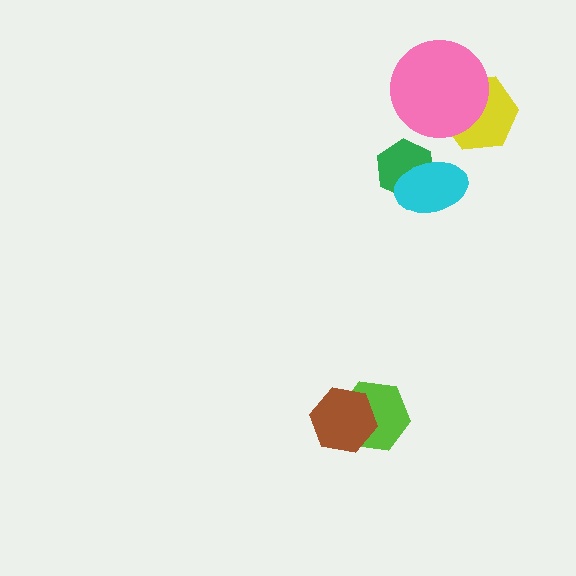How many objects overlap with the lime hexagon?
1 object overlaps with the lime hexagon.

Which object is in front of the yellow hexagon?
The pink circle is in front of the yellow hexagon.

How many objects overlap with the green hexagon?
1 object overlaps with the green hexagon.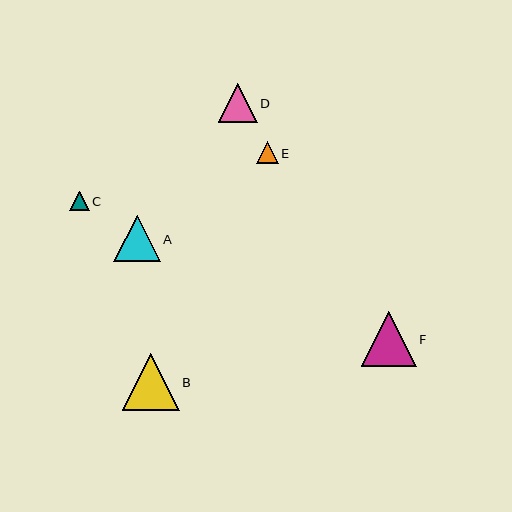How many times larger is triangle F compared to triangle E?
Triangle F is approximately 2.5 times the size of triangle E.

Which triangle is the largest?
Triangle B is the largest with a size of approximately 57 pixels.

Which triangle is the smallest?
Triangle C is the smallest with a size of approximately 19 pixels.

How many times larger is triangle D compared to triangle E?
Triangle D is approximately 1.8 times the size of triangle E.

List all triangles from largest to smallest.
From largest to smallest: B, F, A, D, E, C.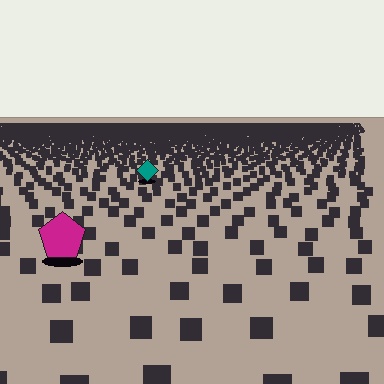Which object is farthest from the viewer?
The teal diamond is farthest from the viewer. It appears smaller and the ground texture around it is denser.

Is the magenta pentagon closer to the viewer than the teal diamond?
Yes. The magenta pentagon is closer — you can tell from the texture gradient: the ground texture is coarser near it.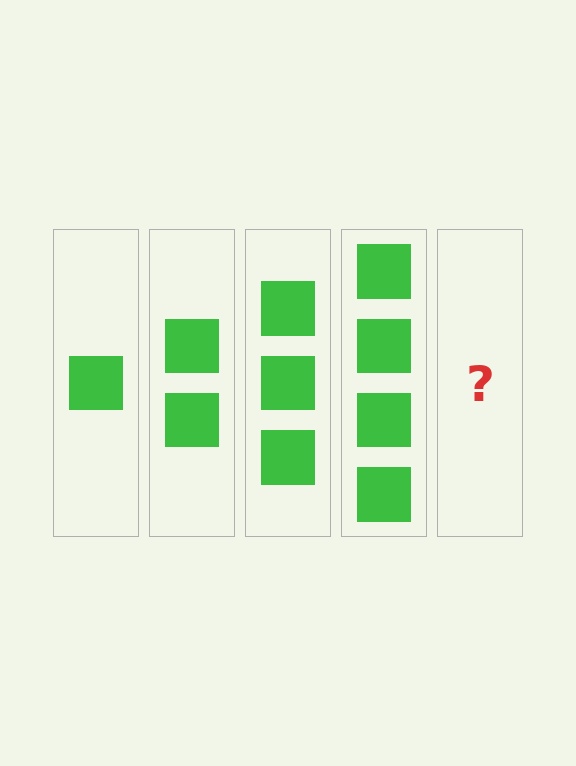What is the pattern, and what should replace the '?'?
The pattern is that each step adds one more square. The '?' should be 5 squares.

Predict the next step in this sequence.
The next step is 5 squares.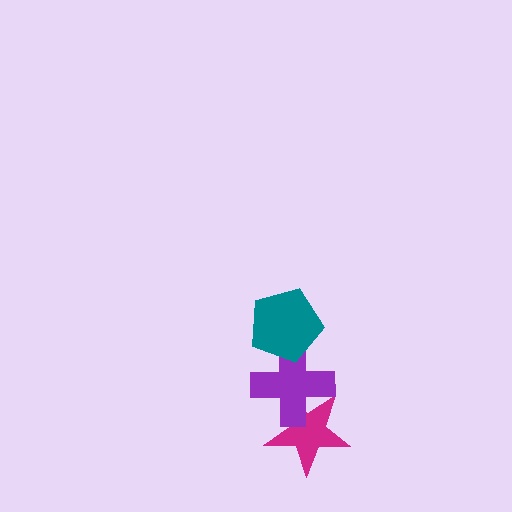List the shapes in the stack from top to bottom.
From top to bottom: the teal pentagon, the purple cross, the magenta star.